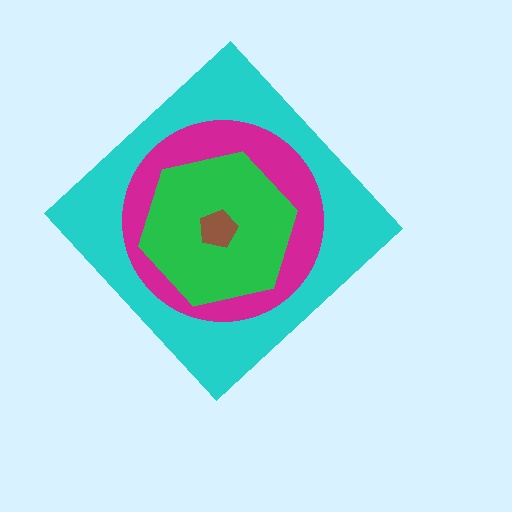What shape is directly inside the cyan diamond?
The magenta circle.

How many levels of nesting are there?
4.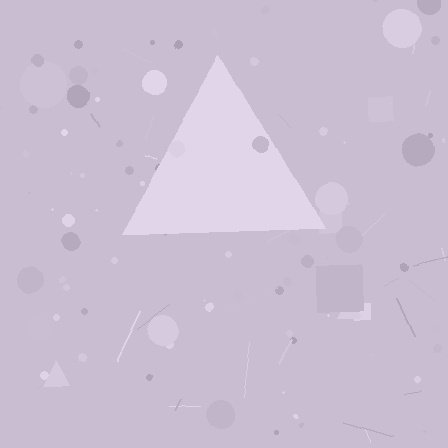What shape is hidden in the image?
A triangle is hidden in the image.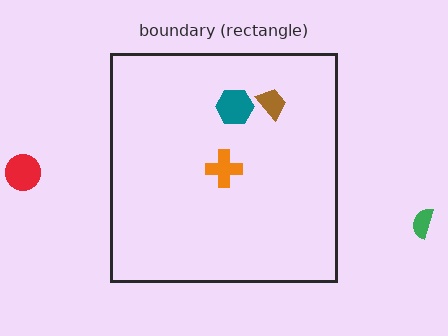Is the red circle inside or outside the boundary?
Outside.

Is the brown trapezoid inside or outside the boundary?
Inside.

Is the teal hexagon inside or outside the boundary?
Inside.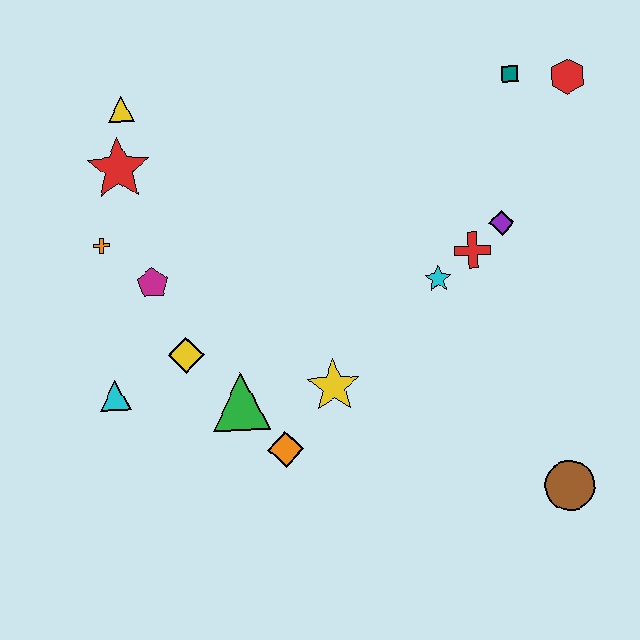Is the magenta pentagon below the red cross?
Yes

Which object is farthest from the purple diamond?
The cyan triangle is farthest from the purple diamond.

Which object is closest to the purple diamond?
The red cross is closest to the purple diamond.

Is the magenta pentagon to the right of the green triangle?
No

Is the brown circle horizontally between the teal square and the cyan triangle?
No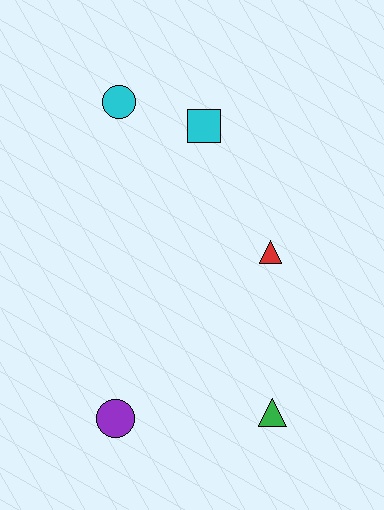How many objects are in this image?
There are 5 objects.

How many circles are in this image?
There are 2 circles.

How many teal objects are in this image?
There are no teal objects.